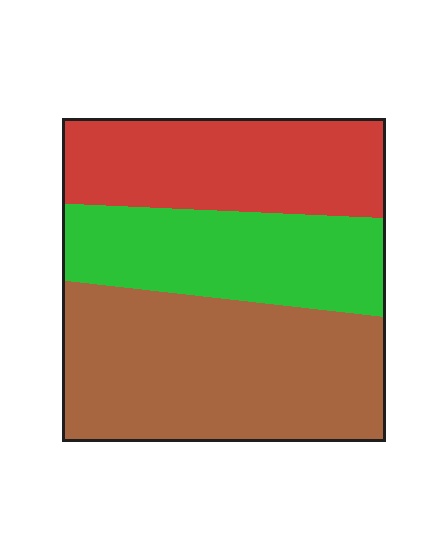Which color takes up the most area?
Brown, at roughly 45%.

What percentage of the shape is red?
Red covers 29% of the shape.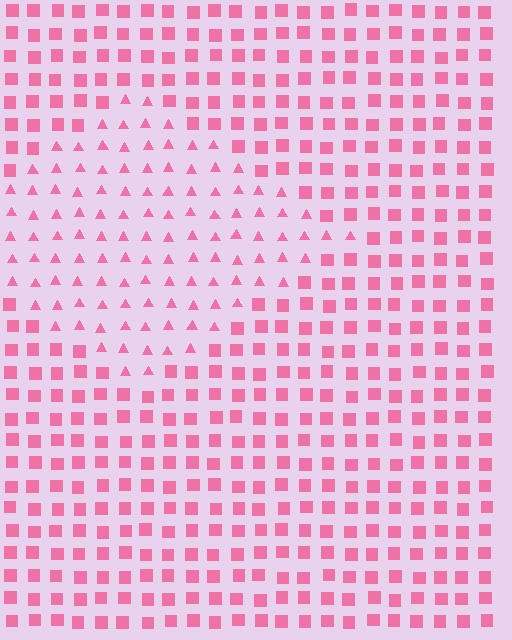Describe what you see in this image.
The image is filled with small pink elements arranged in a uniform grid. A diamond-shaped region contains triangles, while the surrounding area contains squares. The boundary is defined purely by the change in element shape.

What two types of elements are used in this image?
The image uses triangles inside the diamond region and squares outside it.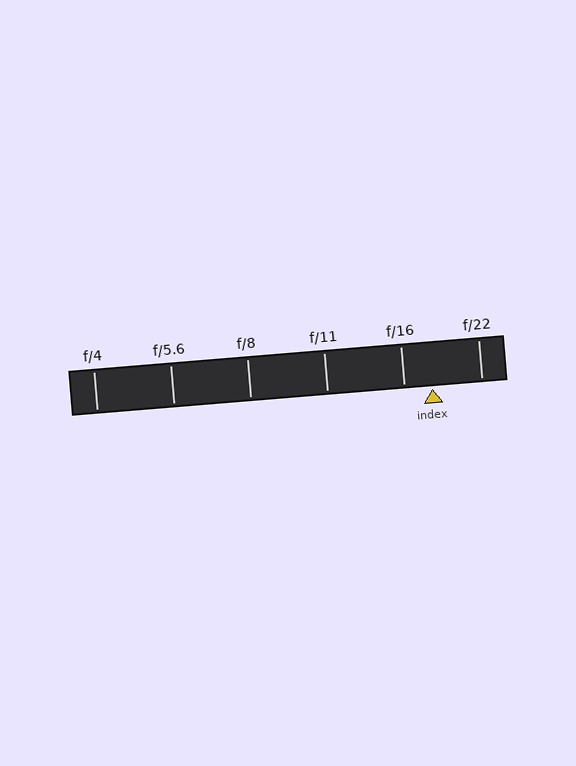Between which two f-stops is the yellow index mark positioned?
The index mark is between f/16 and f/22.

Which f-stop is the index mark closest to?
The index mark is closest to f/16.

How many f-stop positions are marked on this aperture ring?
There are 6 f-stop positions marked.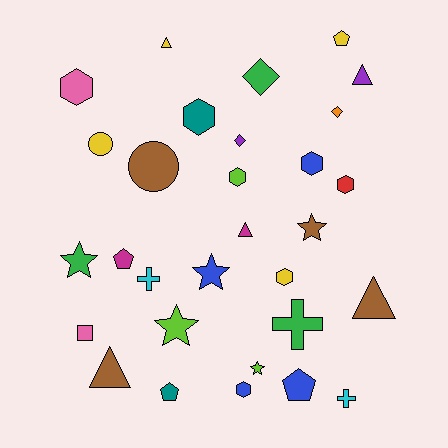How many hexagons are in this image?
There are 7 hexagons.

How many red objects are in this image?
There is 1 red object.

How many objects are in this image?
There are 30 objects.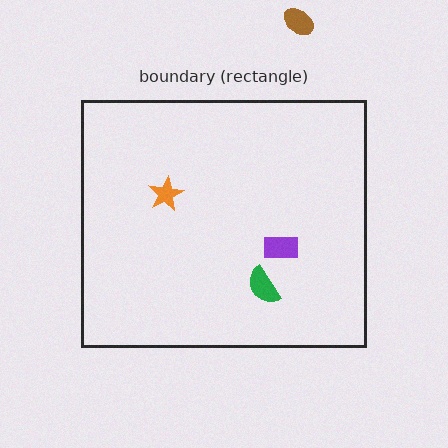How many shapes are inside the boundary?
3 inside, 1 outside.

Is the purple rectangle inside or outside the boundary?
Inside.